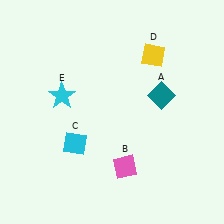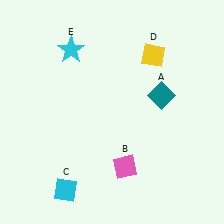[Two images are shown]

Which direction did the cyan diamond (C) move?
The cyan diamond (C) moved down.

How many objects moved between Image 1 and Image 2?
2 objects moved between the two images.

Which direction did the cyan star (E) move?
The cyan star (E) moved up.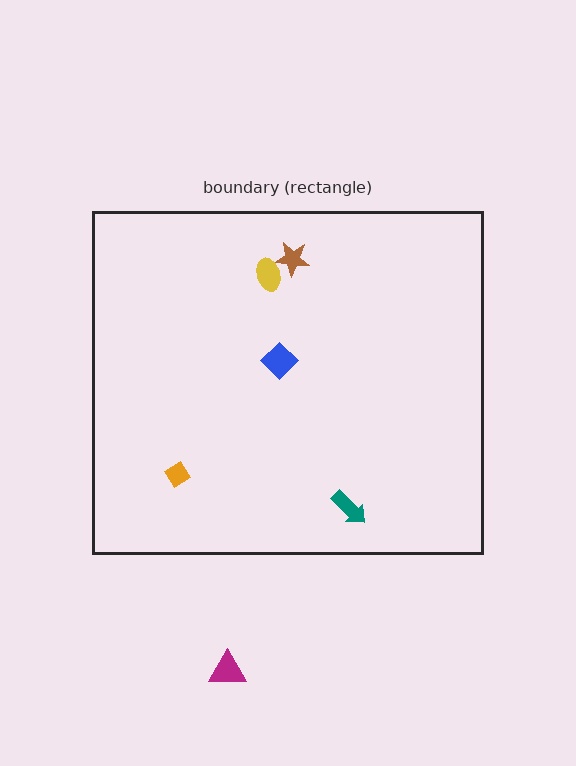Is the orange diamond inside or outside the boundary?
Inside.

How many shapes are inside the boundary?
5 inside, 1 outside.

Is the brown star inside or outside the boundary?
Inside.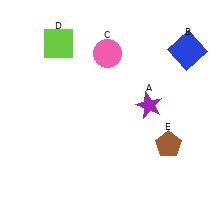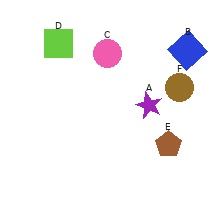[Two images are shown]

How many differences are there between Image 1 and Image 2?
There is 1 difference between the two images.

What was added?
A brown circle (F) was added in Image 2.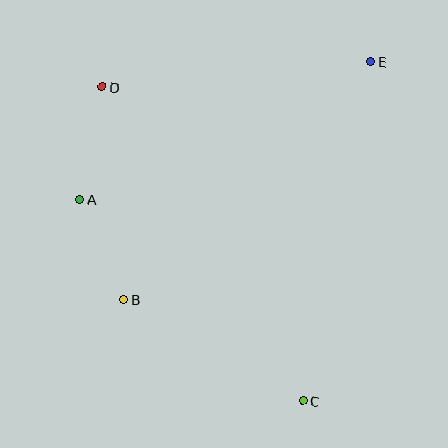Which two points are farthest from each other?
Points C and D are farthest from each other.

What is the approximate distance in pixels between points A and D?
The distance between A and D is approximately 115 pixels.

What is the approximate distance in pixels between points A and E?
The distance between A and E is approximately 322 pixels.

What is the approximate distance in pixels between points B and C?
The distance between B and C is approximately 205 pixels.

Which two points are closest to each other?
Points A and B are closest to each other.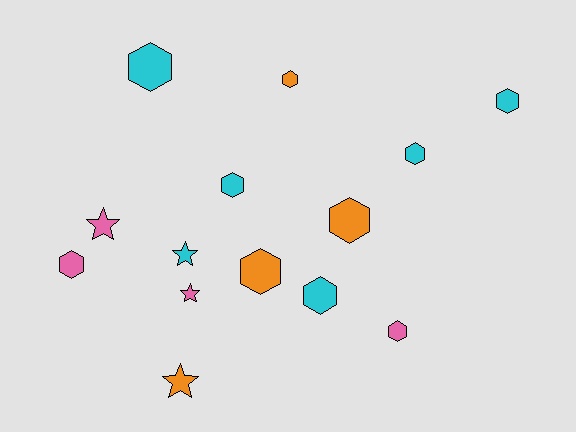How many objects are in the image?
There are 14 objects.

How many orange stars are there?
There is 1 orange star.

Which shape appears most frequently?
Hexagon, with 10 objects.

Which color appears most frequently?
Cyan, with 6 objects.